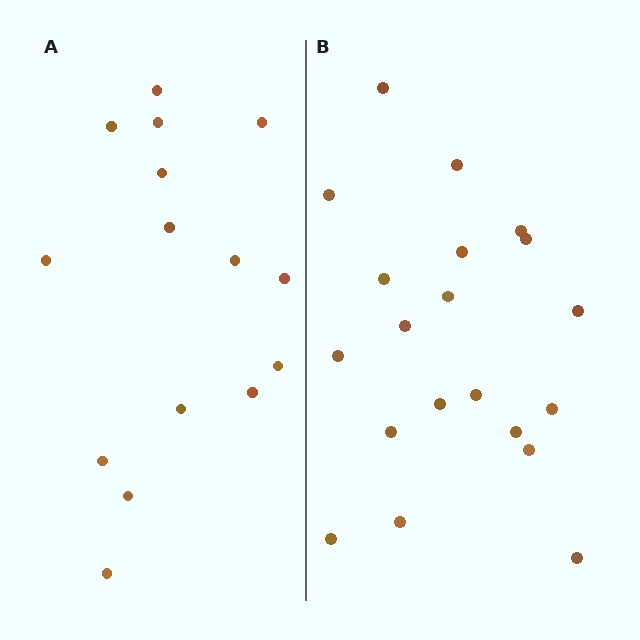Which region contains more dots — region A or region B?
Region B (the right region) has more dots.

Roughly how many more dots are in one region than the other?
Region B has about 5 more dots than region A.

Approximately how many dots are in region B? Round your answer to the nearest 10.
About 20 dots.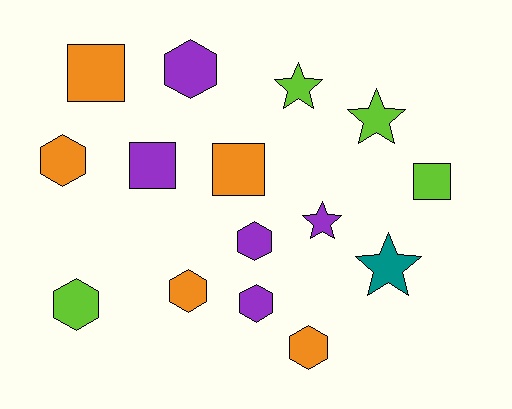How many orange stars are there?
There are no orange stars.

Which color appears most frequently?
Purple, with 5 objects.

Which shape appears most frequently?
Hexagon, with 7 objects.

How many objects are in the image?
There are 15 objects.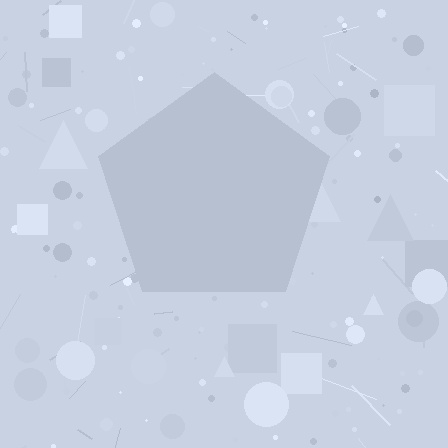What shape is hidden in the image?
A pentagon is hidden in the image.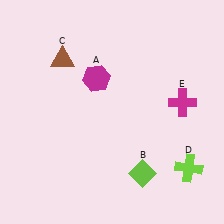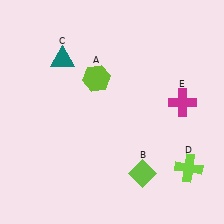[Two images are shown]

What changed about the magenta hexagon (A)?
In Image 1, A is magenta. In Image 2, it changed to lime.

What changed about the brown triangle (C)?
In Image 1, C is brown. In Image 2, it changed to teal.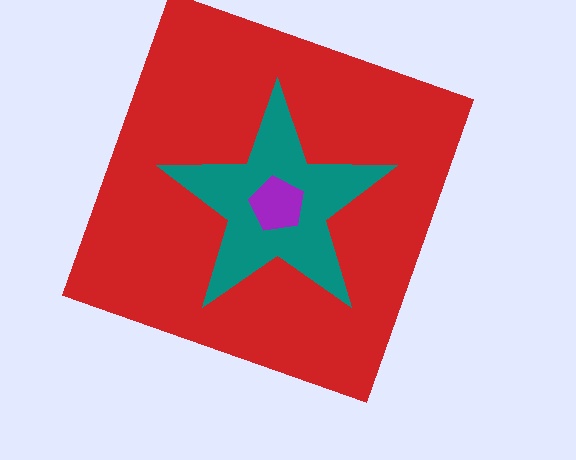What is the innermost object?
The purple pentagon.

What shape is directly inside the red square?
The teal star.